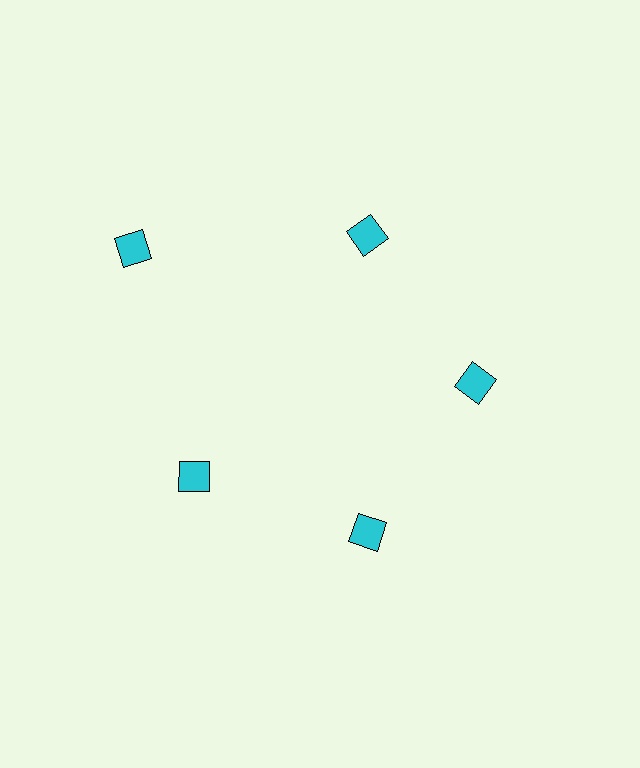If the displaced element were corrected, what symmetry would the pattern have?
It would have 5-fold rotational symmetry — the pattern would map onto itself every 72 degrees.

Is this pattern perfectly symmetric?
No. The 5 cyan diamonds are arranged in a ring, but one element near the 10 o'clock position is pushed outward from the center, breaking the 5-fold rotational symmetry.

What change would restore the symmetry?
The symmetry would be restored by moving it inward, back onto the ring so that all 5 diamonds sit at equal angles and equal distance from the center.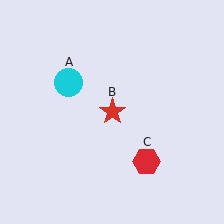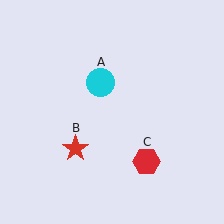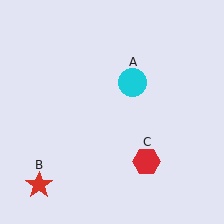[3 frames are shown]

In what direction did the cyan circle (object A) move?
The cyan circle (object A) moved right.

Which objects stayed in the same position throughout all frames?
Red hexagon (object C) remained stationary.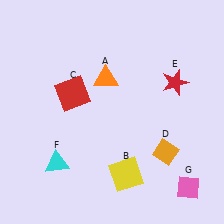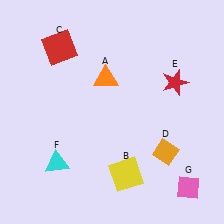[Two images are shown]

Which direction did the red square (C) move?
The red square (C) moved up.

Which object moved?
The red square (C) moved up.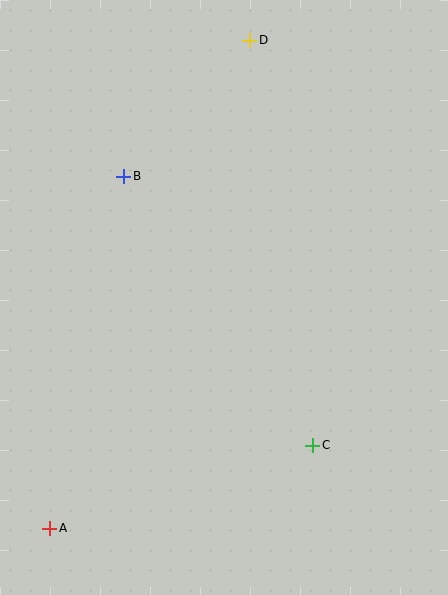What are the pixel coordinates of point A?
Point A is at (50, 528).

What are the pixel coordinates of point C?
Point C is at (313, 445).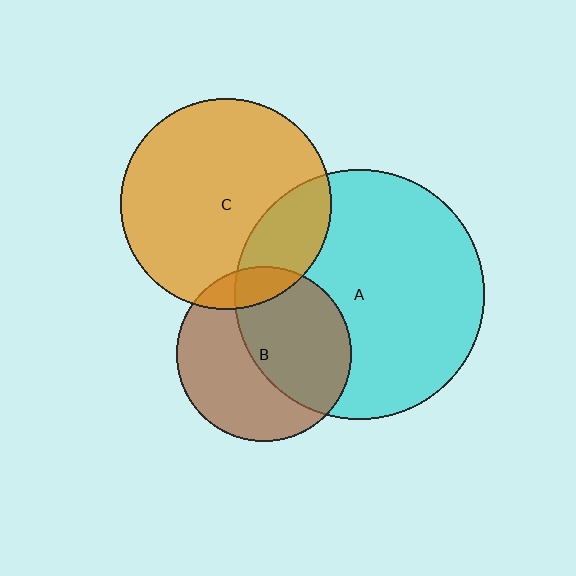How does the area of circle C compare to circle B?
Approximately 1.5 times.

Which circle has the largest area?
Circle A (cyan).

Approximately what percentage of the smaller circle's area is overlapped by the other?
Approximately 50%.